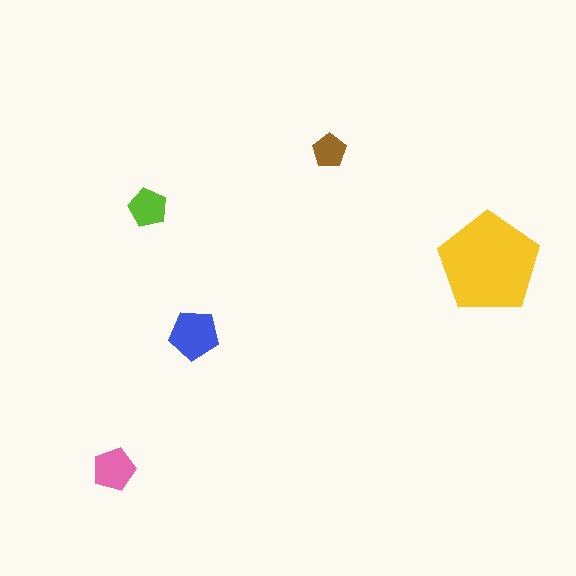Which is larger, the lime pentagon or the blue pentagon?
The blue one.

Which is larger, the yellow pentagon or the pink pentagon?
The yellow one.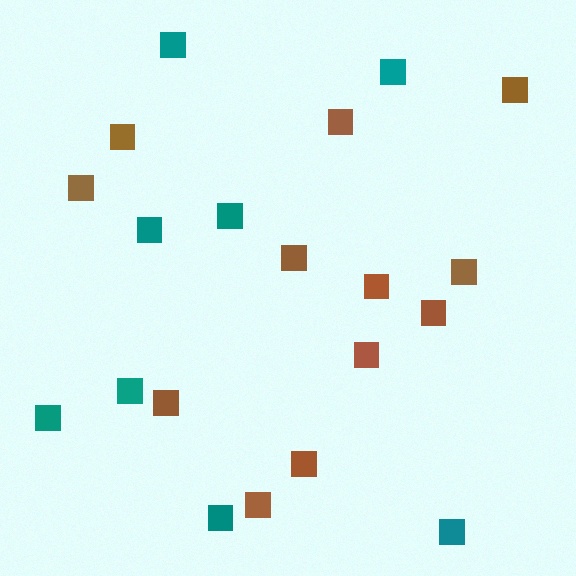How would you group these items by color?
There are 2 groups: one group of teal squares (8) and one group of brown squares (12).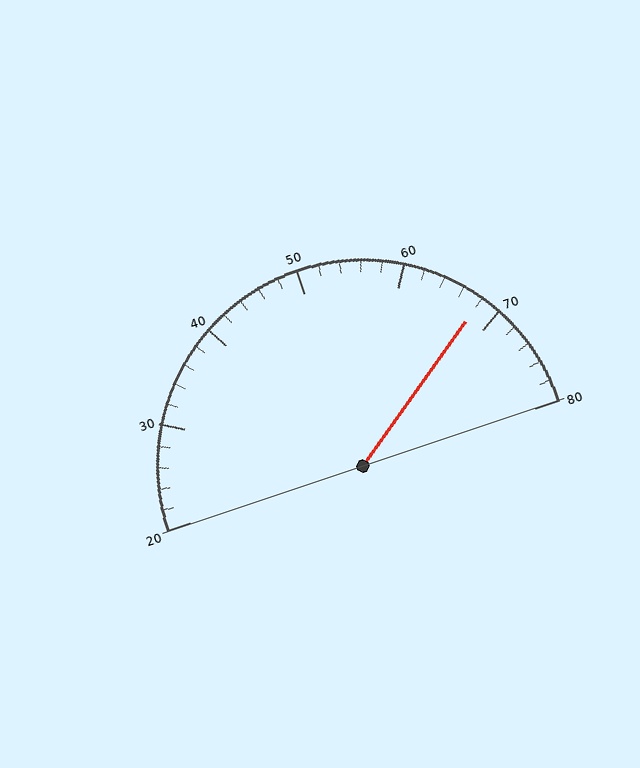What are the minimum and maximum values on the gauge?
The gauge ranges from 20 to 80.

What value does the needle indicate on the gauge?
The needle indicates approximately 68.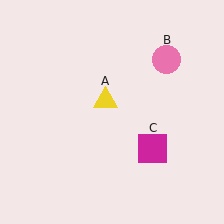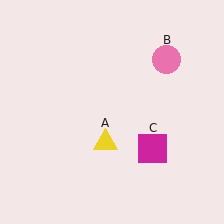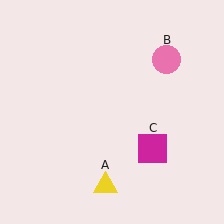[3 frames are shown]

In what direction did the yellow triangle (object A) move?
The yellow triangle (object A) moved down.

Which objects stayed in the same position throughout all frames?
Pink circle (object B) and magenta square (object C) remained stationary.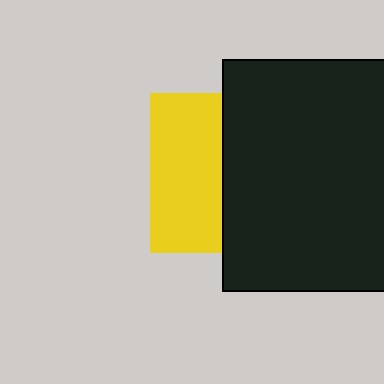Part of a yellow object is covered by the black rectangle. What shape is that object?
It is a square.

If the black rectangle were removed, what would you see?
You would see the complete yellow square.